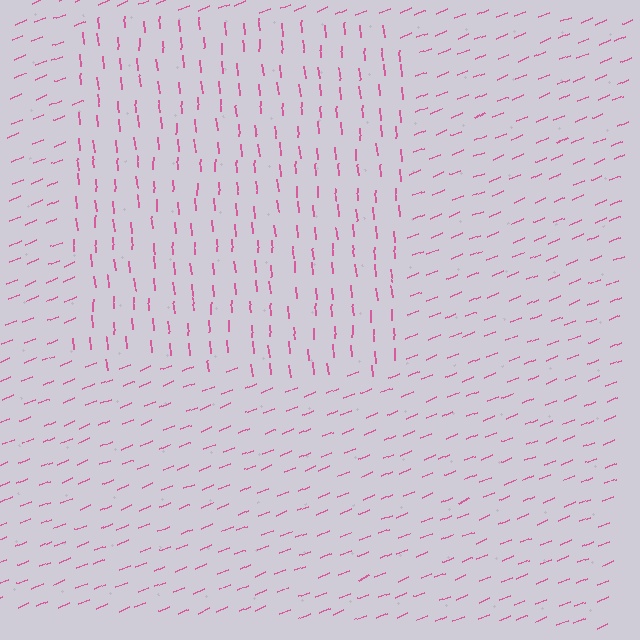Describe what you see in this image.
The image is filled with small pink line segments. A rectangle region in the image has lines oriented differently from the surrounding lines, creating a visible texture boundary.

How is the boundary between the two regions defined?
The boundary is defined purely by a change in line orientation (approximately 73 degrees difference). All lines are the same color and thickness.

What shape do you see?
I see a rectangle.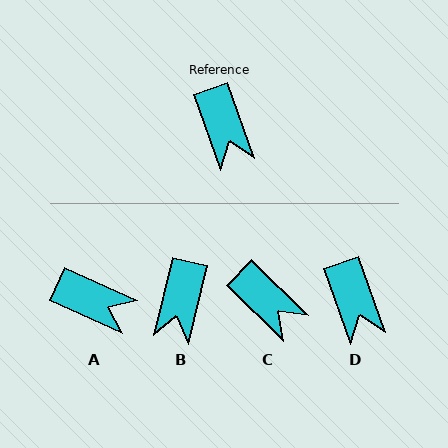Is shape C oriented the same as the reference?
No, it is off by about 26 degrees.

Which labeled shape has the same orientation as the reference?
D.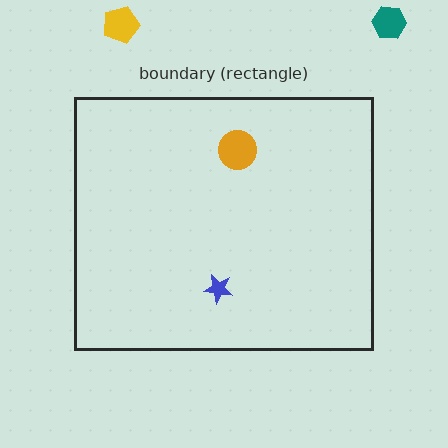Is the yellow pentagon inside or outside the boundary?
Outside.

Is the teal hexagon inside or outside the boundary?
Outside.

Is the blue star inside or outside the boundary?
Inside.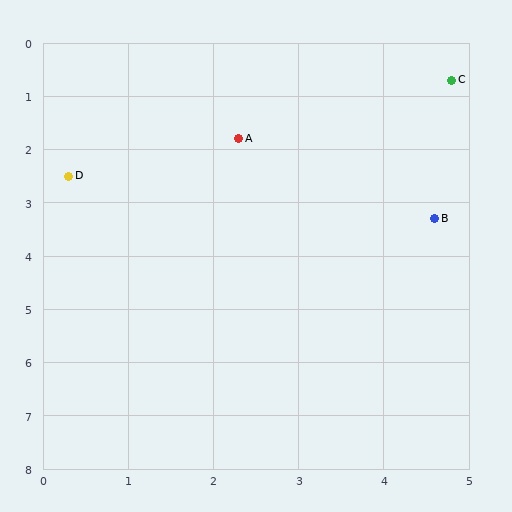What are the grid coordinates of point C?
Point C is at approximately (4.8, 0.7).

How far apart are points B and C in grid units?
Points B and C are about 2.6 grid units apart.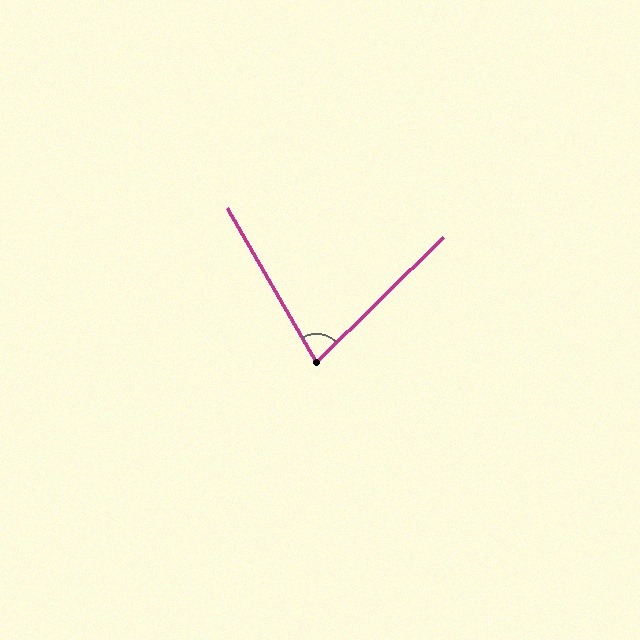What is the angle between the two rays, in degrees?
Approximately 75 degrees.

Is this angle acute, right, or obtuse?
It is acute.